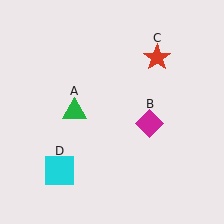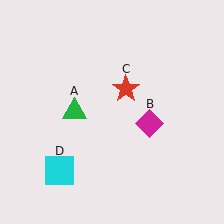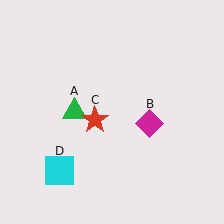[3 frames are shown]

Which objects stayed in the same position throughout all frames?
Green triangle (object A) and magenta diamond (object B) and cyan square (object D) remained stationary.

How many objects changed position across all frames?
1 object changed position: red star (object C).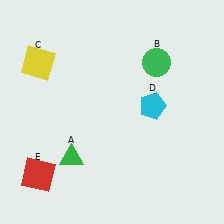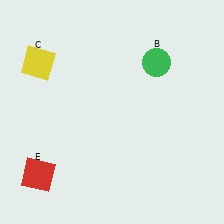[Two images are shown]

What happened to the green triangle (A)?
The green triangle (A) was removed in Image 2. It was in the bottom-left area of Image 1.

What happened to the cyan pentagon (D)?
The cyan pentagon (D) was removed in Image 2. It was in the top-right area of Image 1.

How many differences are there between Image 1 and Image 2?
There are 2 differences between the two images.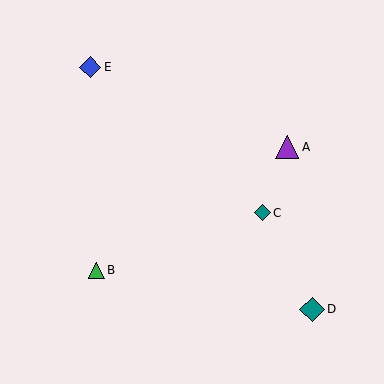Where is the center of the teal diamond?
The center of the teal diamond is at (312, 309).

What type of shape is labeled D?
Shape D is a teal diamond.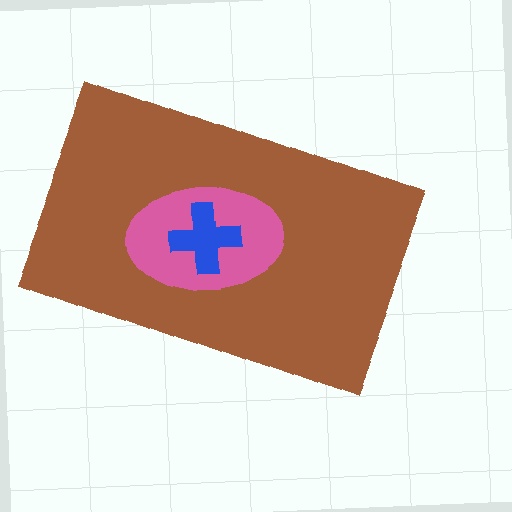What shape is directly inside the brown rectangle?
The pink ellipse.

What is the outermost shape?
The brown rectangle.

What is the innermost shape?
The blue cross.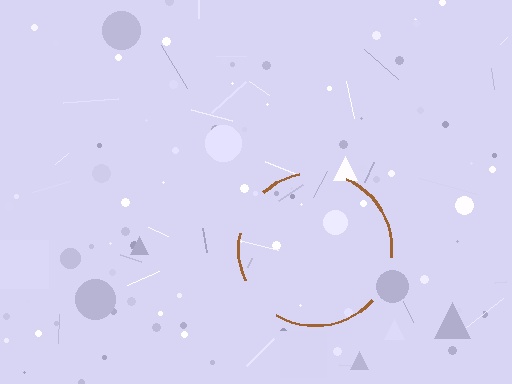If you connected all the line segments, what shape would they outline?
They would outline a circle.